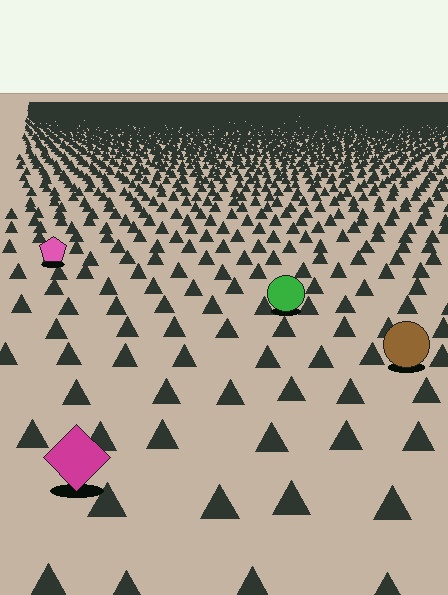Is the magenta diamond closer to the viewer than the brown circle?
Yes. The magenta diamond is closer — you can tell from the texture gradient: the ground texture is coarser near it.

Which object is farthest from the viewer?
The pink pentagon is farthest from the viewer. It appears smaller and the ground texture around it is denser.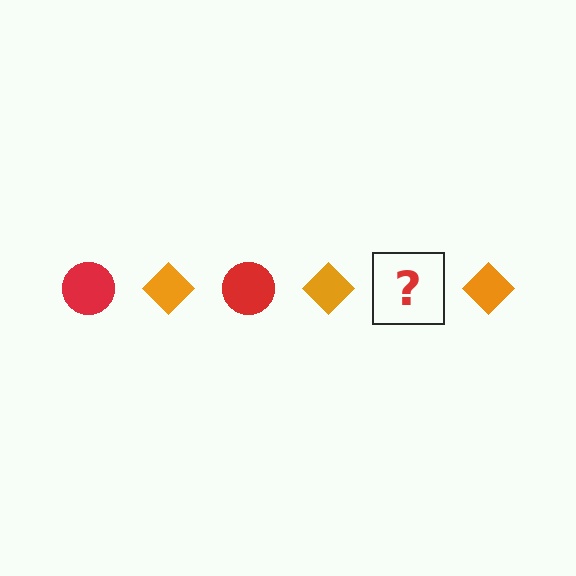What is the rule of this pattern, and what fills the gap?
The rule is that the pattern alternates between red circle and orange diamond. The gap should be filled with a red circle.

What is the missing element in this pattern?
The missing element is a red circle.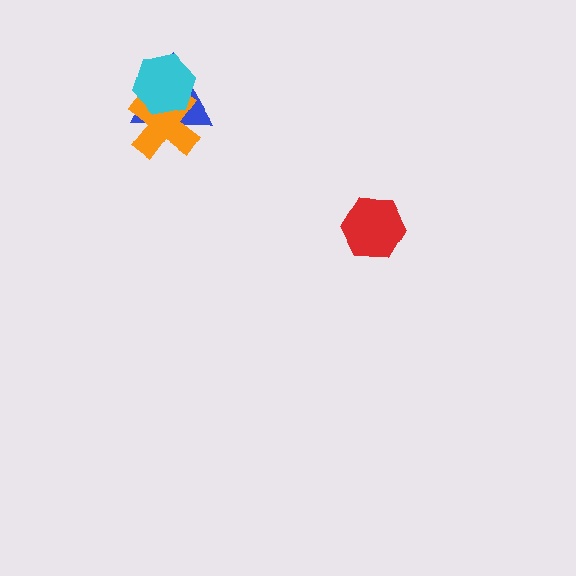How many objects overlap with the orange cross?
2 objects overlap with the orange cross.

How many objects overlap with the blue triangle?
2 objects overlap with the blue triangle.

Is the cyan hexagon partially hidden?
No, no other shape covers it.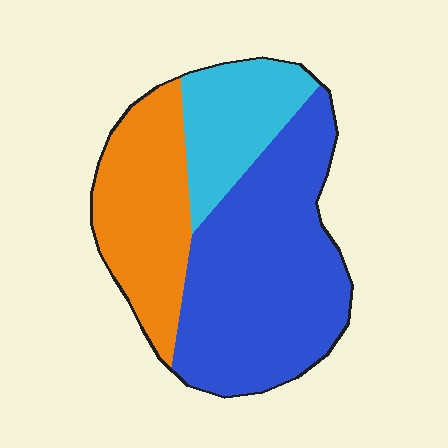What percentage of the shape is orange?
Orange takes up about one quarter (1/4) of the shape.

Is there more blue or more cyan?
Blue.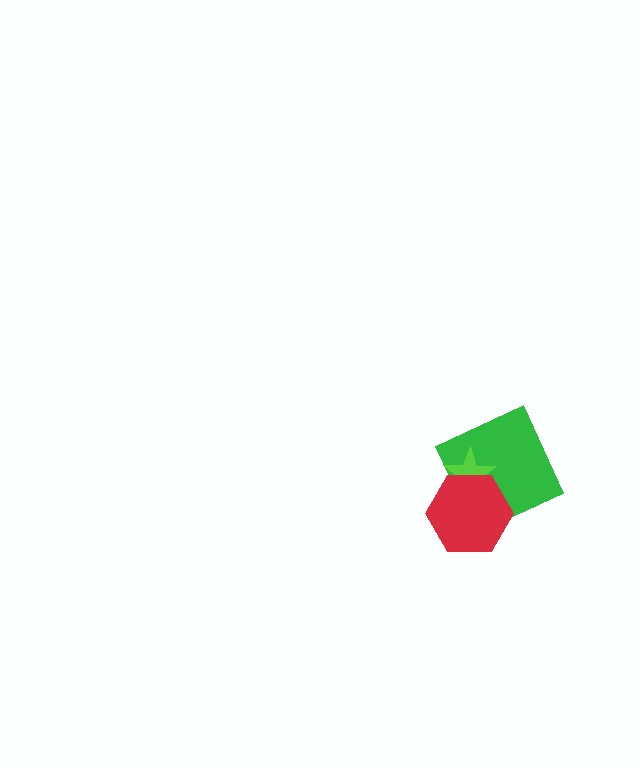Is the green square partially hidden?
Yes, it is partially covered by another shape.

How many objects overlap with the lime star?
2 objects overlap with the lime star.